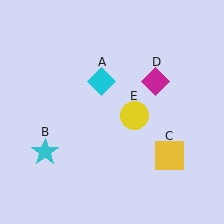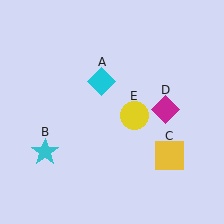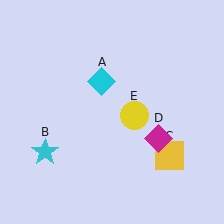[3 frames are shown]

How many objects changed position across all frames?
1 object changed position: magenta diamond (object D).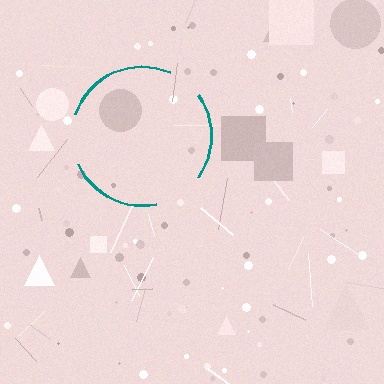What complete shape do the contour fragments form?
The contour fragments form a circle.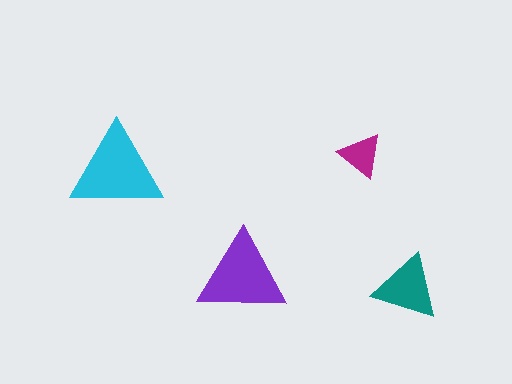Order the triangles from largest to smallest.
the cyan one, the purple one, the teal one, the magenta one.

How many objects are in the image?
There are 4 objects in the image.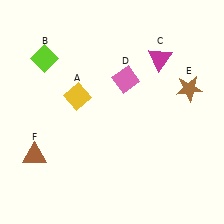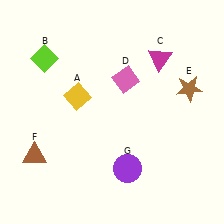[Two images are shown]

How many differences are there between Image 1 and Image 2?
There is 1 difference between the two images.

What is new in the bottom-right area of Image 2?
A purple circle (G) was added in the bottom-right area of Image 2.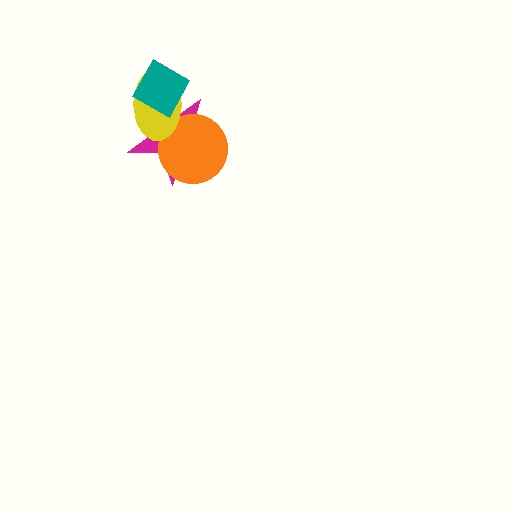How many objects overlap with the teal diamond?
2 objects overlap with the teal diamond.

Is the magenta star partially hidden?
Yes, it is partially covered by another shape.